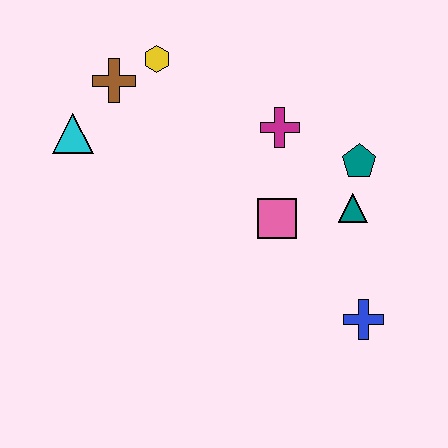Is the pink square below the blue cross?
No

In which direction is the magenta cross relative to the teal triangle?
The magenta cross is above the teal triangle.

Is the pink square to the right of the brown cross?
Yes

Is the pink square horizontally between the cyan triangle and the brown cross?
No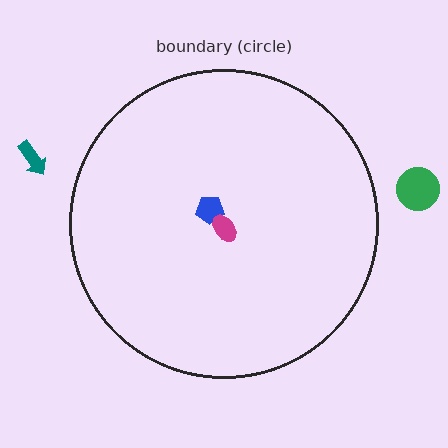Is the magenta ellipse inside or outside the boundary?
Inside.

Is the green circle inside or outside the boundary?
Outside.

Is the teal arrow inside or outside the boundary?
Outside.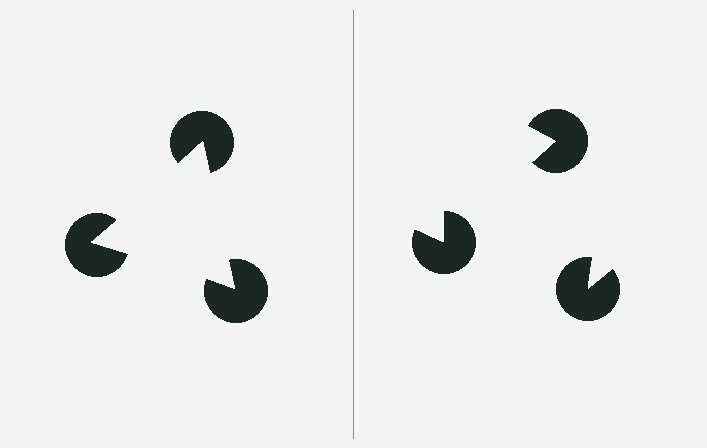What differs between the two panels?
The pac-man discs are positioned identically on both sides; only the wedge orientations differ. On the left they align to a triangle; on the right they are misaligned.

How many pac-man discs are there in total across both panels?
6 — 3 on each side.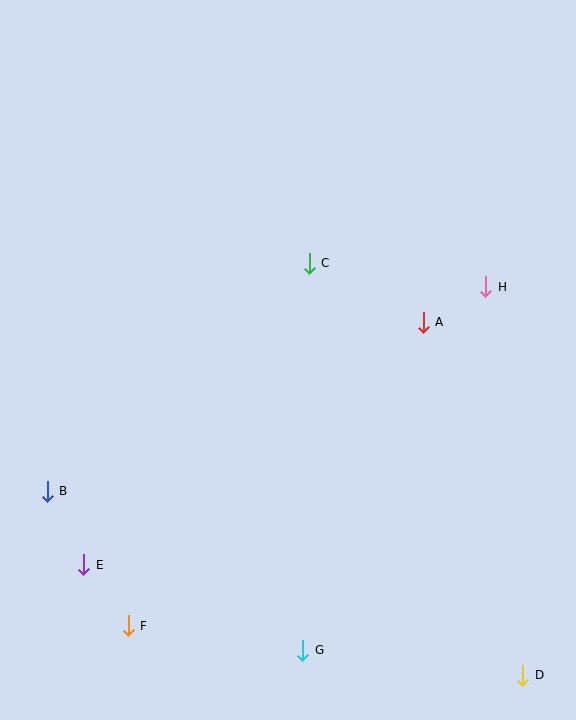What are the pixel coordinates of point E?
Point E is at (84, 565).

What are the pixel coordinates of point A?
Point A is at (423, 322).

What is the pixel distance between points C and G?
The distance between C and G is 387 pixels.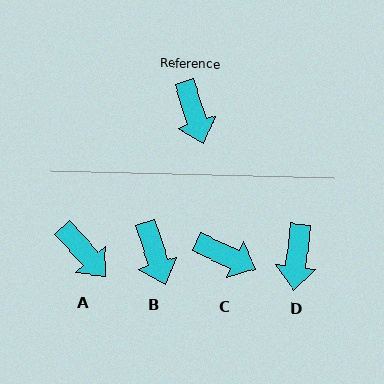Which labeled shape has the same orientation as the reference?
B.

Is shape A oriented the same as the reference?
No, it is off by about 24 degrees.